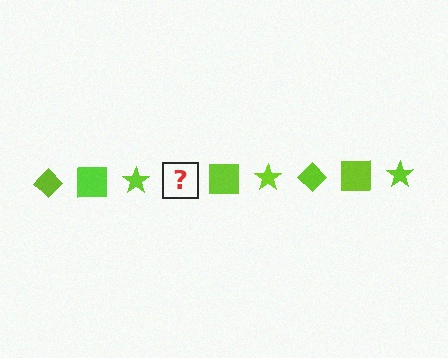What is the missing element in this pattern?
The missing element is a lime diamond.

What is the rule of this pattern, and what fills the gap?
The rule is that the pattern cycles through diamond, square, star shapes in lime. The gap should be filled with a lime diamond.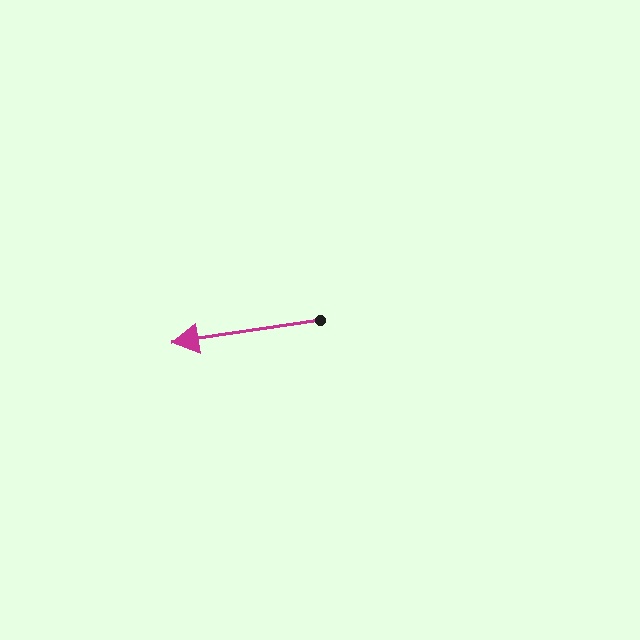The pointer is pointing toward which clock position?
Roughly 9 o'clock.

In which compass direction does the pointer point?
West.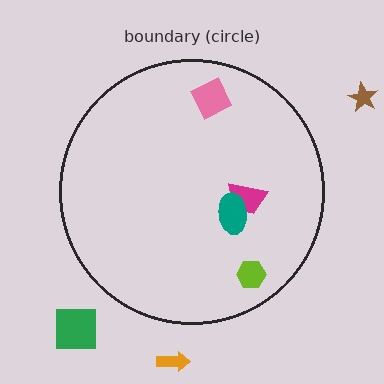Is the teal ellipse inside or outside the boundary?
Inside.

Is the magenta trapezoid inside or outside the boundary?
Inside.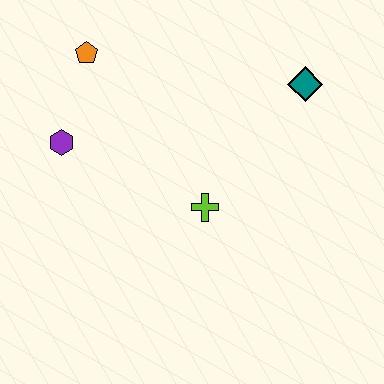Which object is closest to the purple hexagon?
The orange pentagon is closest to the purple hexagon.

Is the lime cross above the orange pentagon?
No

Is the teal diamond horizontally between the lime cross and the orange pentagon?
No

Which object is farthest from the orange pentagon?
The teal diamond is farthest from the orange pentagon.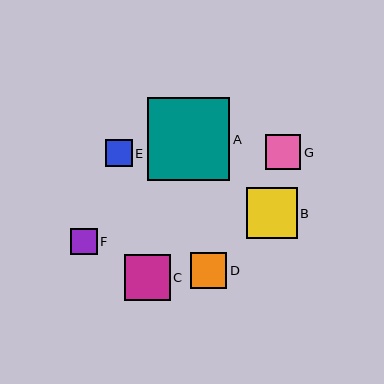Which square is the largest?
Square A is the largest with a size of approximately 82 pixels.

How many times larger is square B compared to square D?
Square B is approximately 1.4 times the size of square D.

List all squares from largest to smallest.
From largest to smallest: A, B, C, D, G, E, F.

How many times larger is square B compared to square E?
Square B is approximately 1.9 times the size of square E.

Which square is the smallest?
Square F is the smallest with a size of approximately 26 pixels.